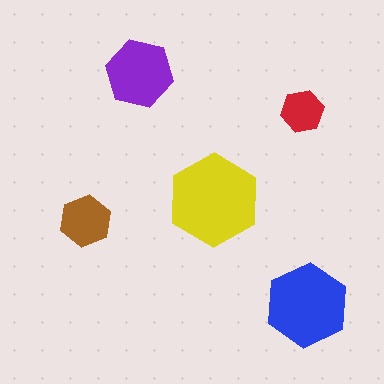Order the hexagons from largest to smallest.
the yellow one, the blue one, the purple one, the brown one, the red one.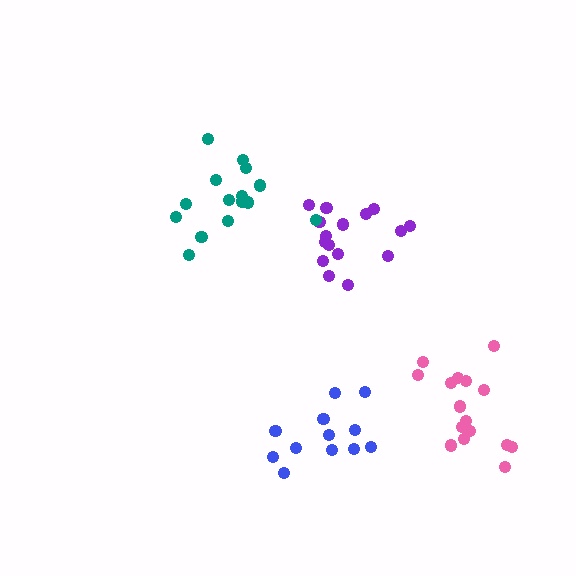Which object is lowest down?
The blue cluster is bottommost.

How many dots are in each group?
Group 1: 16 dots, Group 2: 15 dots, Group 3: 16 dots, Group 4: 13 dots (60 total).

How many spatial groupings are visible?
There are 4 spatial groupings.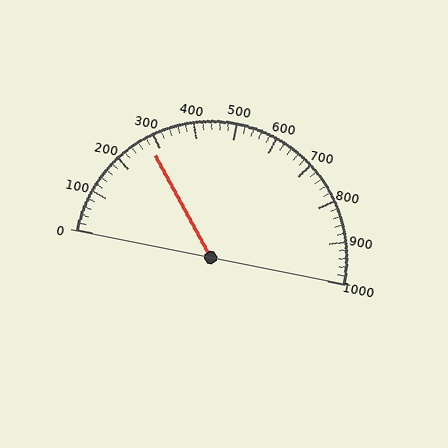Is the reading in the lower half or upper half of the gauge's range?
The reading is in the lower half of the range (0 to 1000).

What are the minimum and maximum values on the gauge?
The gauge ranges from 0 to 1000.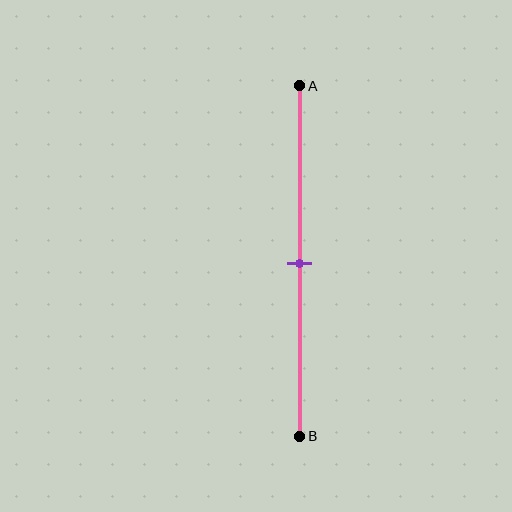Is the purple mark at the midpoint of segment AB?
Yes, the mark is approximately at the midpoint.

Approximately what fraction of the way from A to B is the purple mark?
The purple mark is approximately 50% of the way from A to B.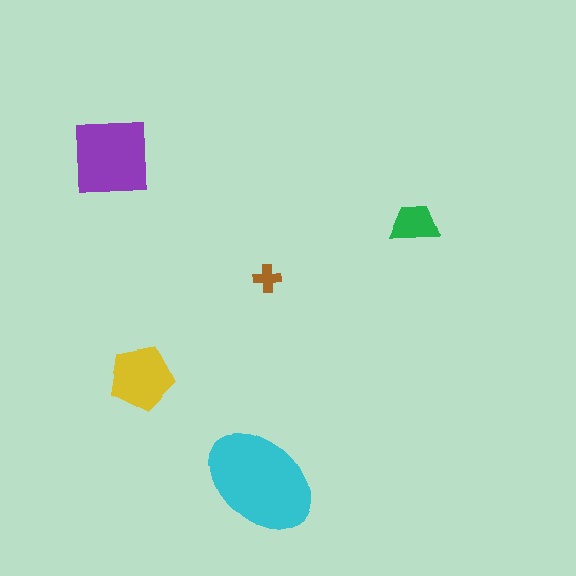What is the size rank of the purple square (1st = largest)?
2nd.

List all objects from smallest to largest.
The brown cross, the green trapezoid, the yellow pentagon, the purple square, the cyan ellipse.